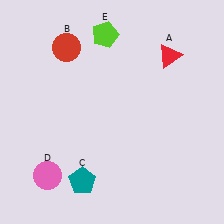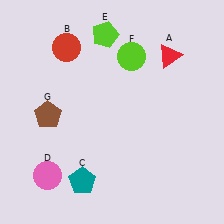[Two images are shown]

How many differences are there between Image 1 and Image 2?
There are 2 differences between the two images.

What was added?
A lime circle (F), a brown pentagon (G) were added in Image 2.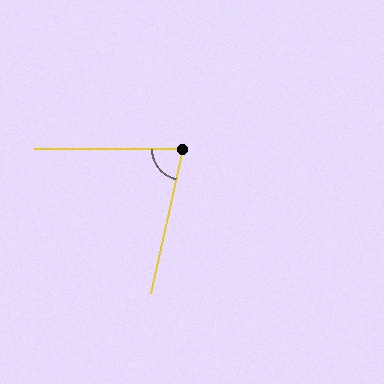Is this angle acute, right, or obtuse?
It is acute.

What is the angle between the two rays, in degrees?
Approximately 78 degrees.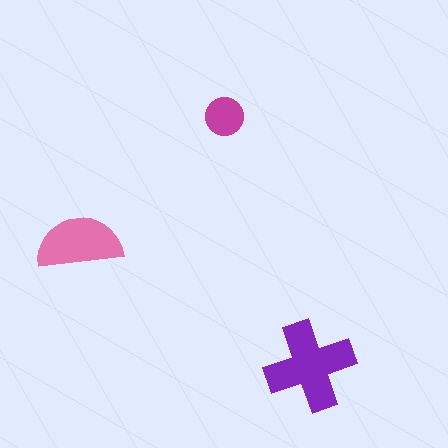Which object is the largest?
The purple cross.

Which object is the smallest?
The magenta circle.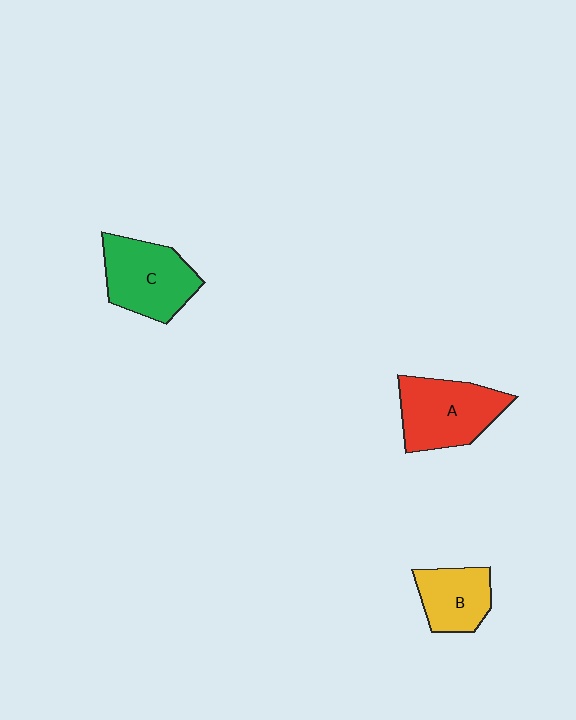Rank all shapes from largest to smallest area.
From largest to smallest: A (red), C (green), B (yellow).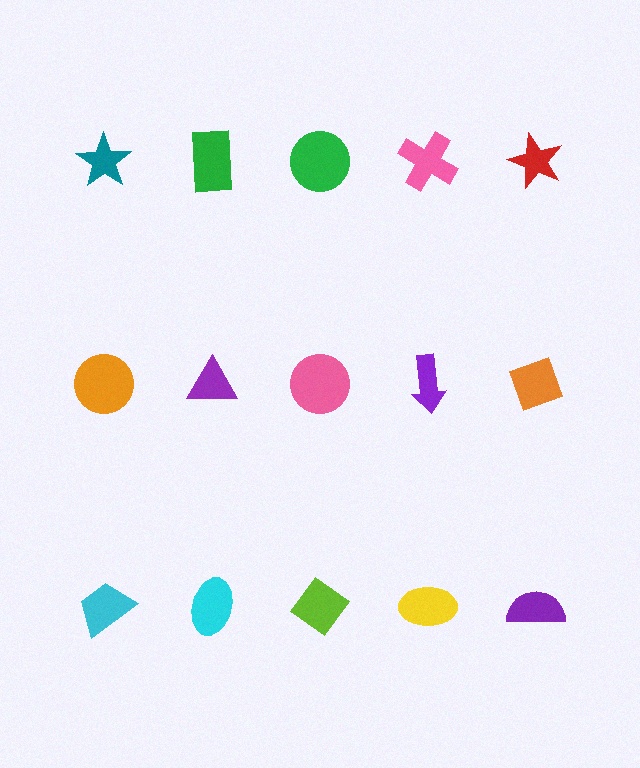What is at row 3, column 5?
A purple semicircle.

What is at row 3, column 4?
A yellow ellipse.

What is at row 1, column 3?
A green circle.